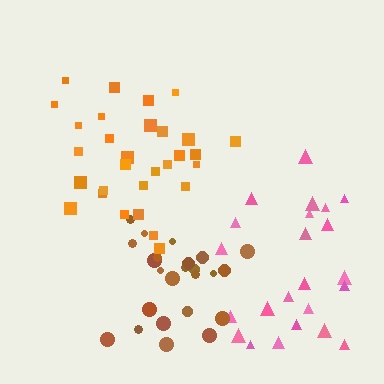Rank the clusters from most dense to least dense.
brown, orange, pink.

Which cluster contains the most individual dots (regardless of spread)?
Orange (30).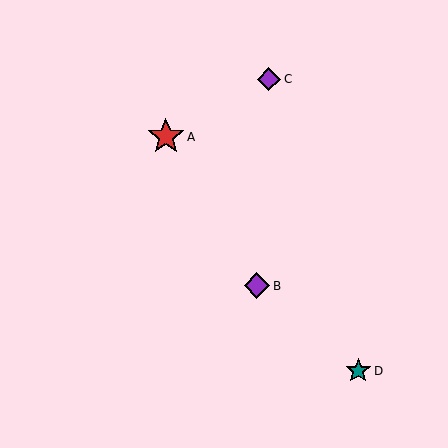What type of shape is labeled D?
Shape D is a teal star.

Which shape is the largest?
The red star (labeled A) is the largest.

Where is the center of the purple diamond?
The center of the purple diamond is at (269, 79).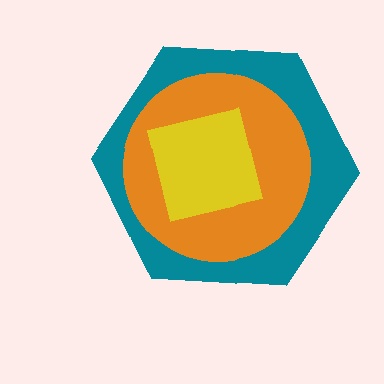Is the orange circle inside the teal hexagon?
Yes.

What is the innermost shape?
The yellow square.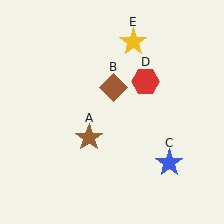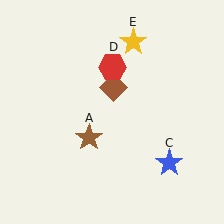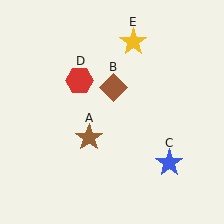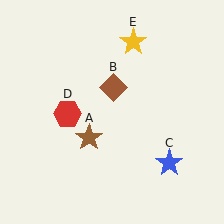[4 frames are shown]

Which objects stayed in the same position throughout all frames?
Brown star (object A) and brown diamond (object B) and blue star (object C) and yellow star (object E) remained stationary.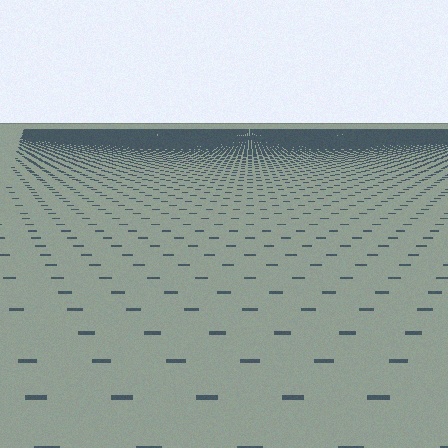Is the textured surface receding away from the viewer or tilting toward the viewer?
The surface is receding away from the viewer. Texture elements get smaller and denser toward the top.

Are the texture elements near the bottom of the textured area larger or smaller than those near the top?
Larger. Near the bottom, elements are closer to the viewer and appear at a bigger on-screen size.